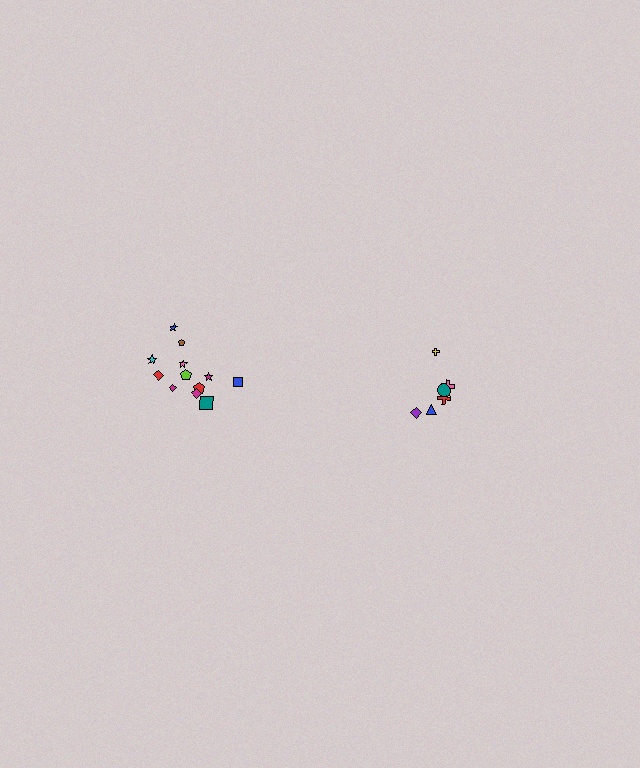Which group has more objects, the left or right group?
The left group.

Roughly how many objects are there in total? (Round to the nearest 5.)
Roughly 20 objects in total.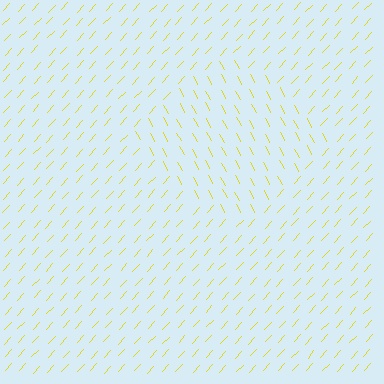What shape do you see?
I see a diamond.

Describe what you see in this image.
The image is filled with small yellow line segments. A diamond region in the image has lines oriented differently from the surrounding lines, creating a visible texture boundary.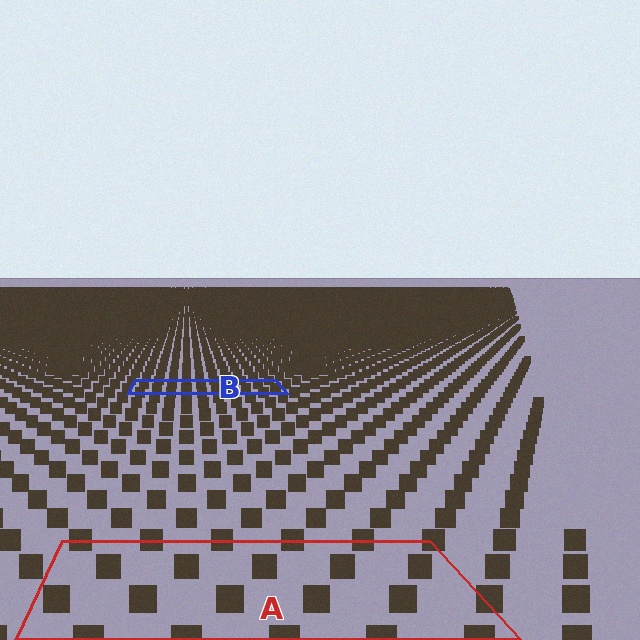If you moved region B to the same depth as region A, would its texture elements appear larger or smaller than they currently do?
They would appear larger. At a closer depth, the same texture elements are projected at a bigger on-screen size.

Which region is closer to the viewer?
Region A is closer. The texture elements there are larger and more spread out.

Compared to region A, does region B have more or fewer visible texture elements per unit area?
Region B has more texture elements per unit area — they are packed more densely because it is farther away.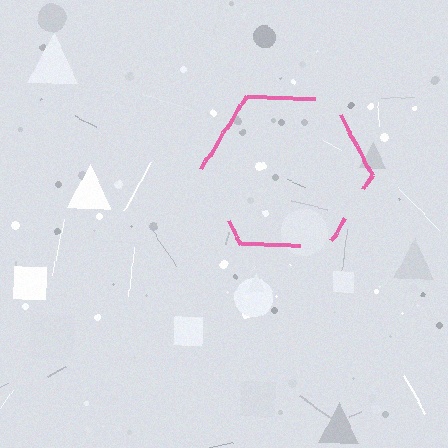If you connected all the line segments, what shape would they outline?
They would outline a hexagon.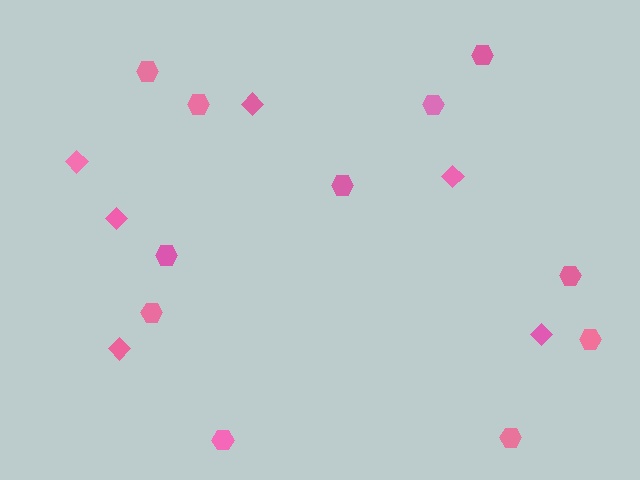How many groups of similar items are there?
There are 2 groups: one group of diamonds (6) and one group of hexagons (11).